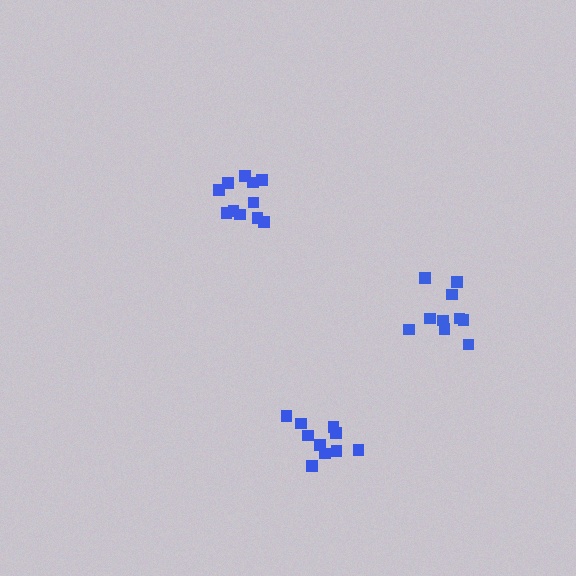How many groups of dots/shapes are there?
There are 3 groups.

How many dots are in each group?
Group 1: 11 dots, Group 2: 10 dots, Group 3: 10 dots (31 total).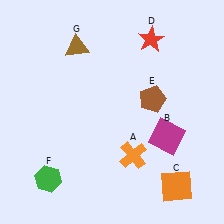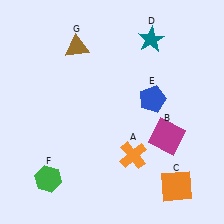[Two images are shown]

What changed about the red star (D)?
In Image 1, D is red. In Image 2, it changed to teal.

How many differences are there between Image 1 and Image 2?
There are 2 differences between the two images.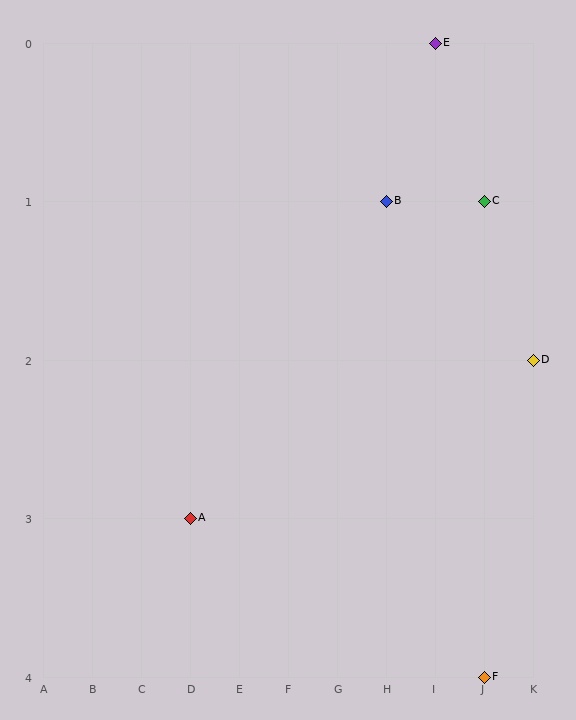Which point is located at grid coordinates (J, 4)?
Point F is at (J, 4).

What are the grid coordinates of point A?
Point A is at grid coordinates (D, 3).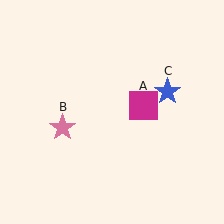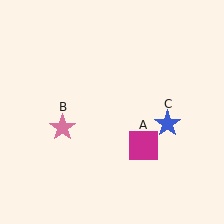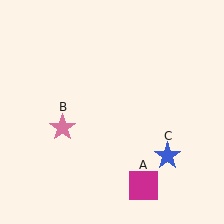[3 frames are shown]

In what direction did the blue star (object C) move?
The blue star (object C) moved down.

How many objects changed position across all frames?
2 objects changed position: magenta square (object A), blue star (object C).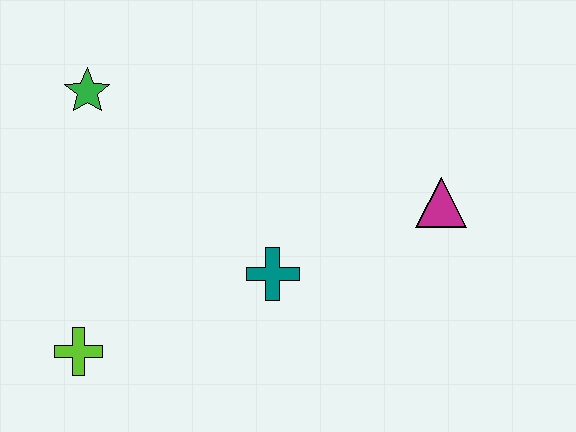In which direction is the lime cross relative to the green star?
The lime cross is below the green star.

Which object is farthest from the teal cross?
The green star is farthest from the teal cross.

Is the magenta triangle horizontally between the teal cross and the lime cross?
No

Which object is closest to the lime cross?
The teal cross is closest to the lime cross.